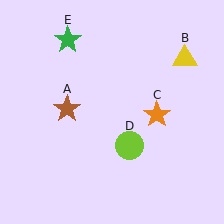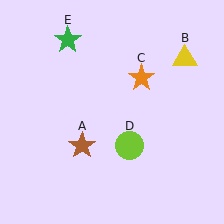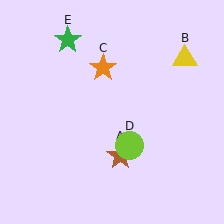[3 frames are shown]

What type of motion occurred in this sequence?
The brown star (object A), orange star (object C) rotated counterclockwise around the center of the scene.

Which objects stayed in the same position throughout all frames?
Yellow triangle (object B) and lime circle (object D) and green star (object E) remained stationary.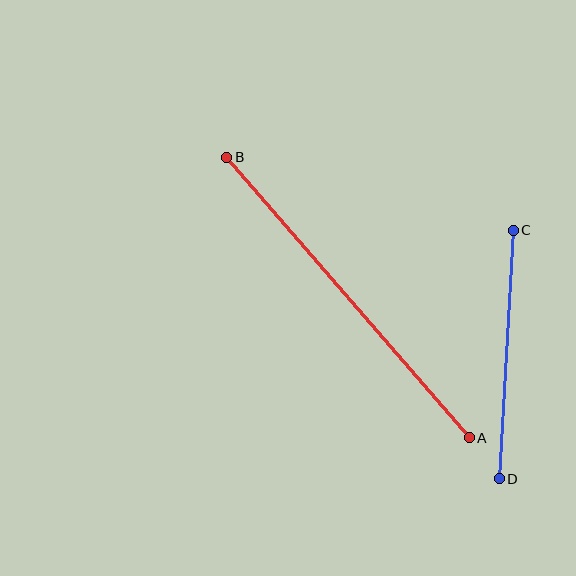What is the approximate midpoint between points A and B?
The midpoint is at approximately (348, 297) pixels.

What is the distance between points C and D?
The distance is approximately 249 pixels.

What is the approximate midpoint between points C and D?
The midpoint is at approximately (506, 355) pixels.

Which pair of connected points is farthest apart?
Points A and B are farthest apart.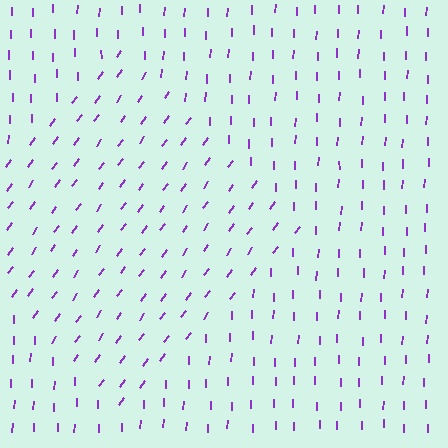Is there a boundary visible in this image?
Yes, there is a texture boundary formed by a change in line orientation.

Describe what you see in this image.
The image is filled with small purple line segments. A diamond region in the image has lines oriented differently from the surrounding lines, creating a visible texture boundary.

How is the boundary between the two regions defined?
The boundary is defined purely by a change in line orientation (approximately 33 degrees difference). All lines are the same color and thickness.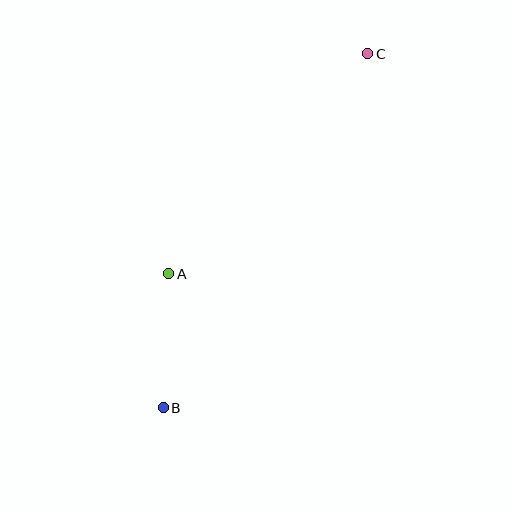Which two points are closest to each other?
Points A and B are closest to each other.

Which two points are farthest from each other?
Points B and C are farthest from each other.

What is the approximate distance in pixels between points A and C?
The distance between A and C is approximately 296 pixels.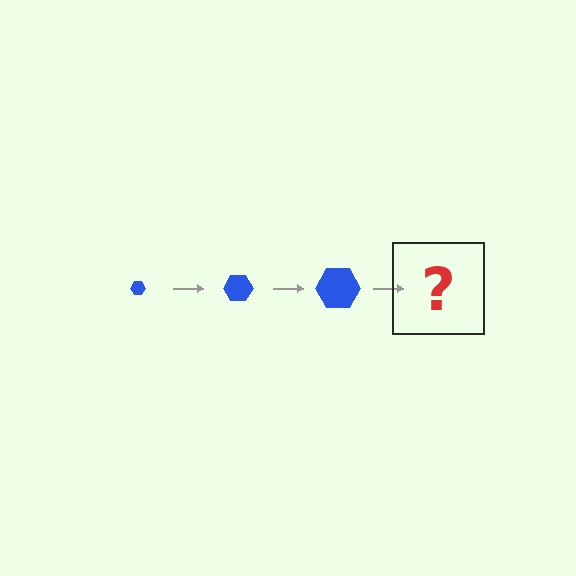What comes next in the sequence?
The next element should be a blue hexagon, larger than the previous one.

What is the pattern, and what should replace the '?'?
The pattern is that the hexagon gets progressively larger each step. The '?' should be a blue hexagon, larger than the previous one.